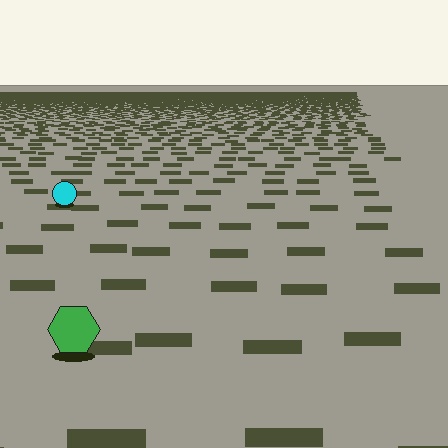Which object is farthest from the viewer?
The cyan circle is farthest from the viewer. It appears smaller and the ground texture around it is denser.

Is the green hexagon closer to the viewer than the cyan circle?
Yes. The green hexagon is closer — you can tell from the texture gradient: the ground texture is coarser near it.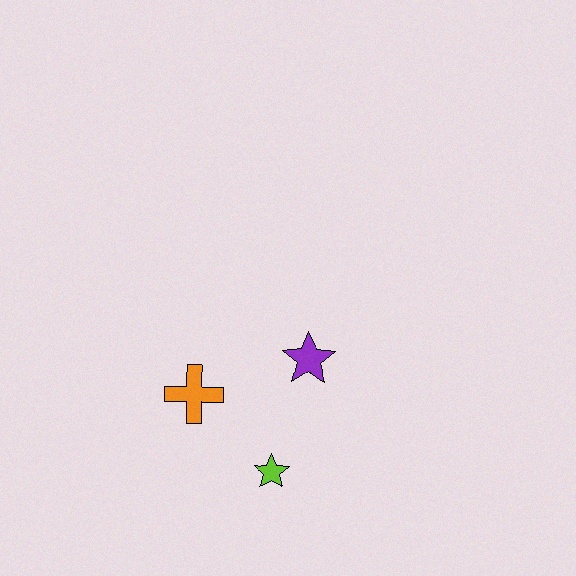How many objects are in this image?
There are 3 objects.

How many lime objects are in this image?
There is 1 lime object.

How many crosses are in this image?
There is 1 cross.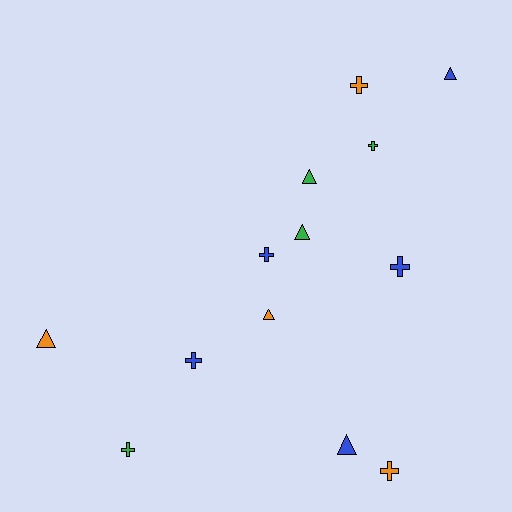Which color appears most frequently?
Blue, with 5 objects.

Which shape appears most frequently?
Cross, with 7 objects.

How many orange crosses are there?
There are 2 orange crosses.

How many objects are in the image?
There are 13 objects.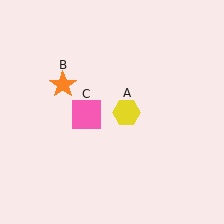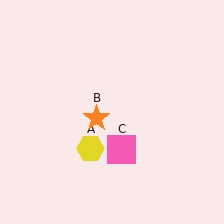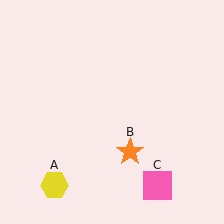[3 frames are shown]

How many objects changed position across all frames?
3 objects changed position: yellow hexagon (object A), orange star (object B), pink square (object C).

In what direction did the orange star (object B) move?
The orange star (object B) moved down and to the right.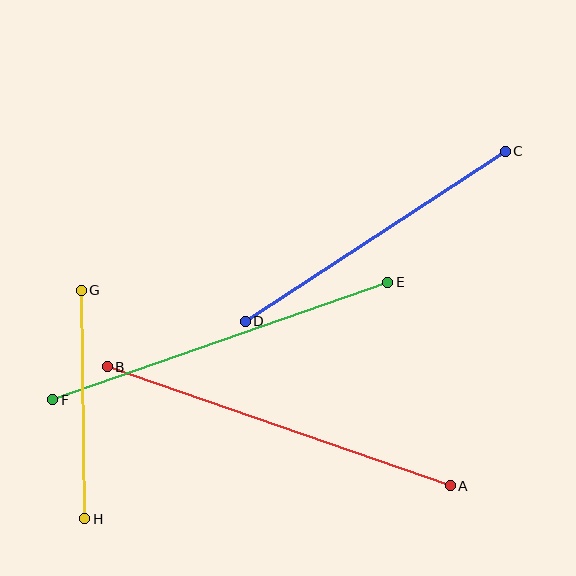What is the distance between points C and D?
The distance is approximately 311 pixels.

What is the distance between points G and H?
The distance is approximately 228 pixels.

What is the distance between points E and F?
The distance is approximately 355 pixels.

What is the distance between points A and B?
The distance is approximately 363 pixels.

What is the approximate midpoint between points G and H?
The midpoint is at approximately (83, 405) pixels.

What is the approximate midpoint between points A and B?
The midpoint is at approximately (279, 426) pixels.